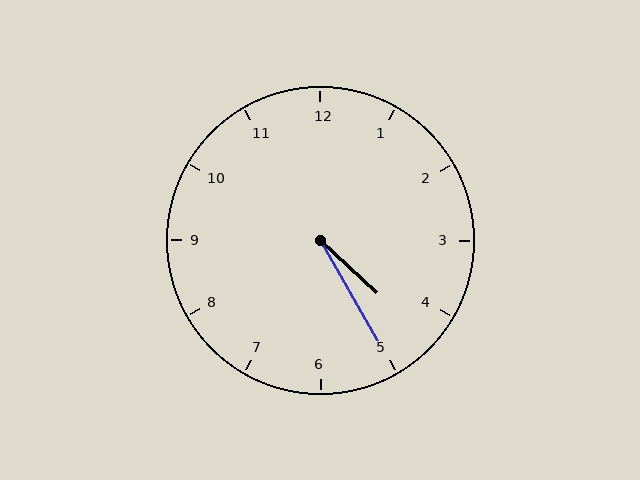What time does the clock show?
4:25.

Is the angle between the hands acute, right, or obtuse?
It is acute.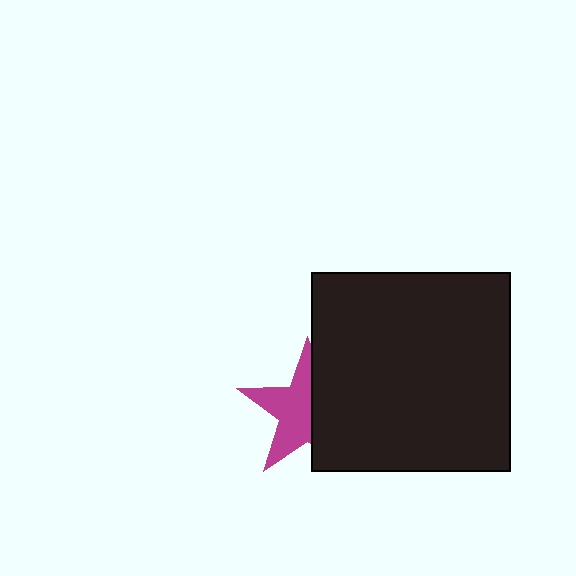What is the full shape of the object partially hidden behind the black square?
The partially hidden object is a magenta star.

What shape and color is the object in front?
The object in front is a black square.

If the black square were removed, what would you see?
You would see the complete magenta star.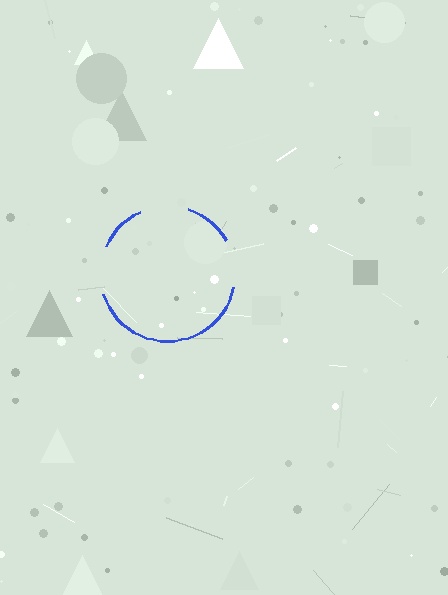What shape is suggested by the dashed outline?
The dashed outline suggests a circle.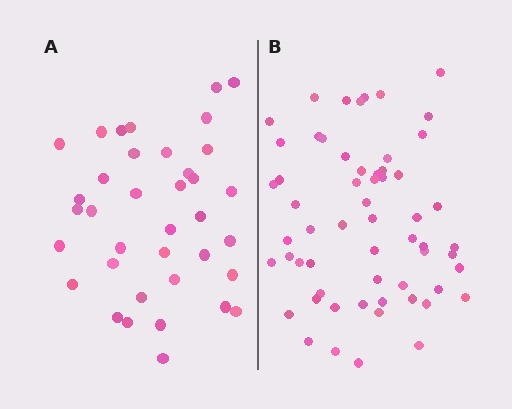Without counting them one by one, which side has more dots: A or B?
Region B (the right region) has more dots.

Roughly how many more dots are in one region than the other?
Region B has approximately 20 more dots than region A.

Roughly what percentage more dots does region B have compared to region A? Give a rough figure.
About 60% more.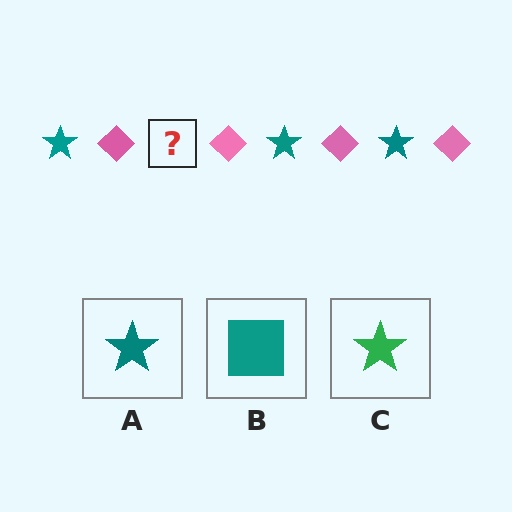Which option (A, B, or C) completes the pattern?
A.